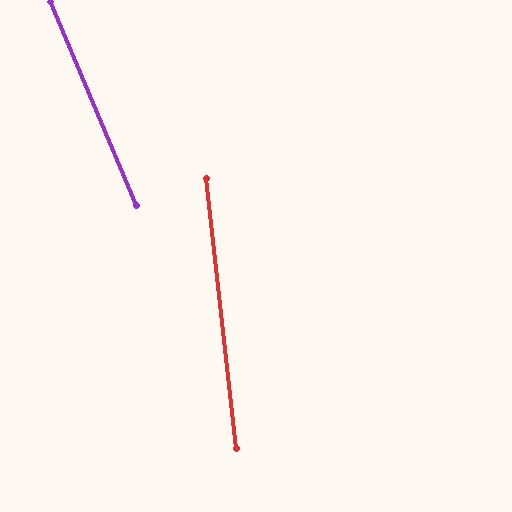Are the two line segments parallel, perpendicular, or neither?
Neither parallel nor perpendicular — they differ by about 17°.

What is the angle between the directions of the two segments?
Approximately 17 degrees.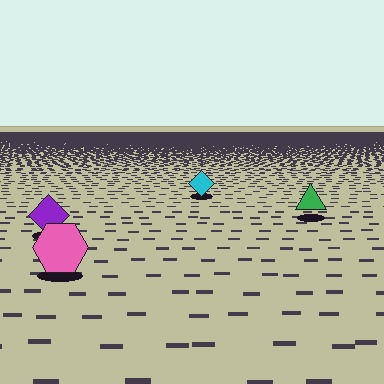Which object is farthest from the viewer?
The cyan diamond is farthest from the viewer. It appears smaller and the ground texture around it is denser.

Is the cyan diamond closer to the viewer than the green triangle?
No. The green triangle is closer — you can tell from the texture gradient: the ground texture is coarser near it.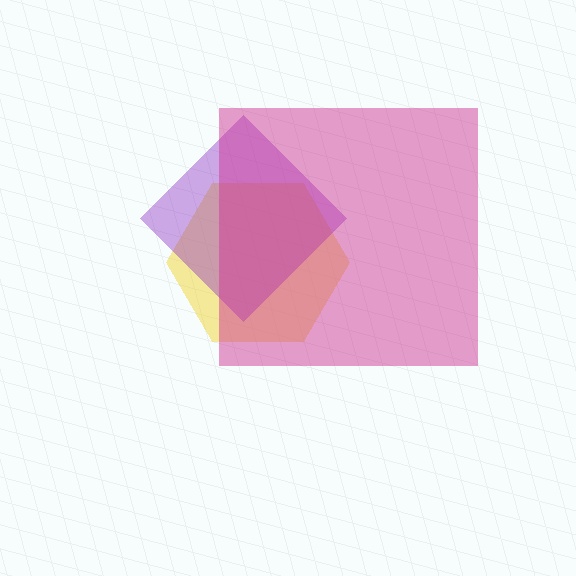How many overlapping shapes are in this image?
There are 3 overlapping shapes in the image.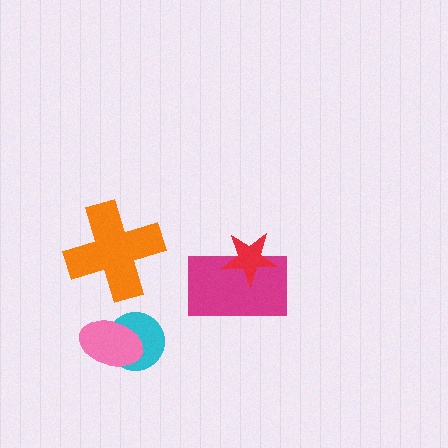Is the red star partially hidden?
No, no other shape covers it.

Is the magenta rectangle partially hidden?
Yes, it is partially covered by another shape.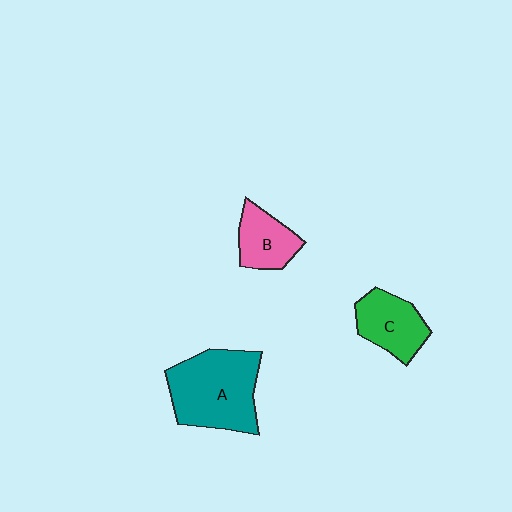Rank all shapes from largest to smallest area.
From largest to smallest: A (teal), C (green), B (pink).